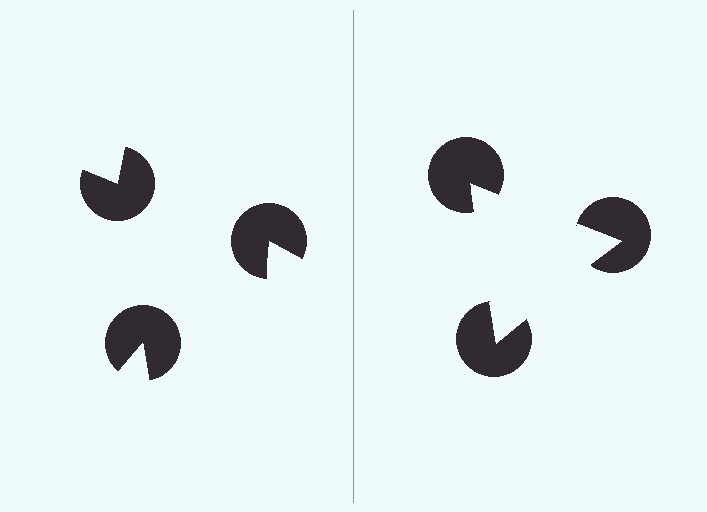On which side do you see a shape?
An illusory triangle appears on the right side. On the left side the wedge cuts are rotated, so no coherent shape forms.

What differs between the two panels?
The pac-man discs are positioned identically on both sides; only the wedge orientations differ. On the right they align to a triangle; on the left they are misaligned.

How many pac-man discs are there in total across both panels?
6 — 3 on each side.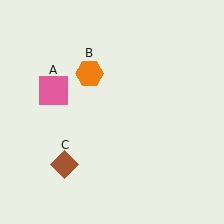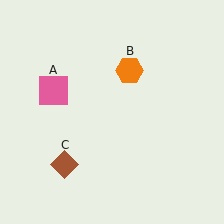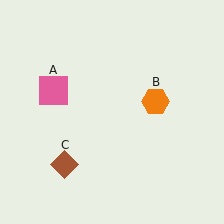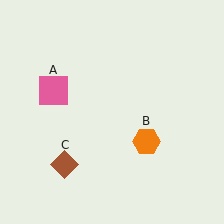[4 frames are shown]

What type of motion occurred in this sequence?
The orange hexagon (object B) rotated clockwise around the center of the scene.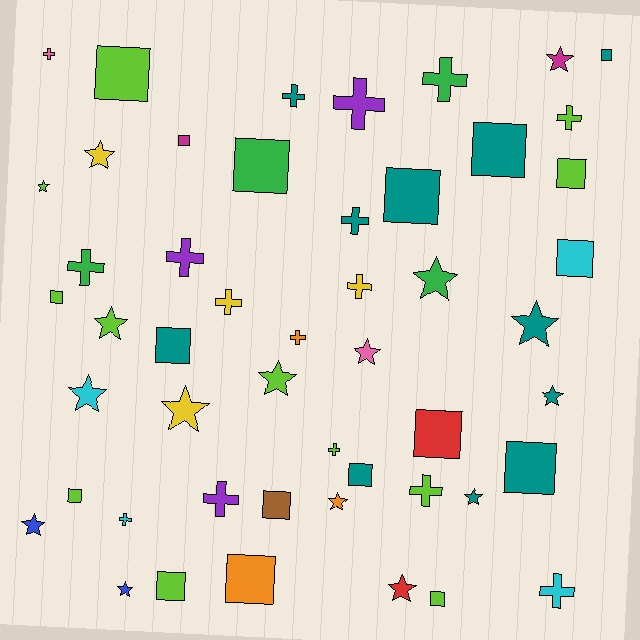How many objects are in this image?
There are 50 objects.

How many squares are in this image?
There are 18 squares.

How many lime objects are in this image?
There are 12 lime objects.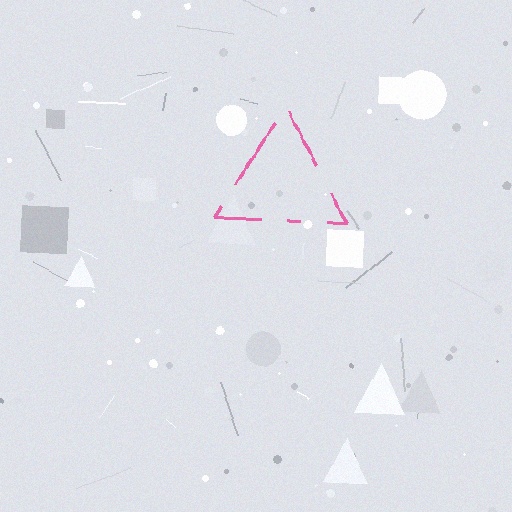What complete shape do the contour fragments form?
The contour fragments form a triangle.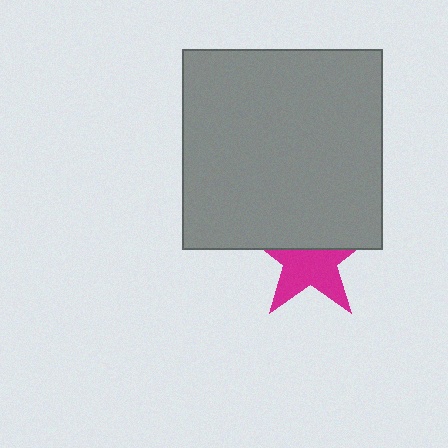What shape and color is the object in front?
The object in front is a gray square.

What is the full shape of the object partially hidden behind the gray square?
The partially hidden object is a magenta star.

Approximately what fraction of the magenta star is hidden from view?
Roughly 45% of the magenta star is hidden behind the gray square.